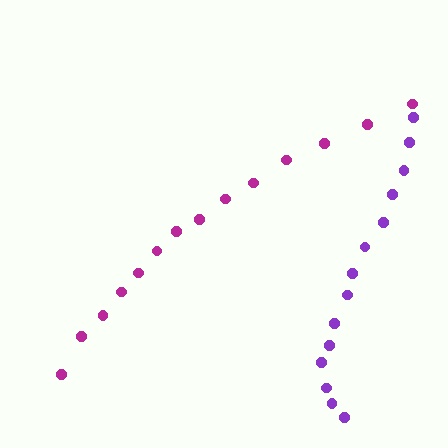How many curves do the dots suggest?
There are 2 distinct paths.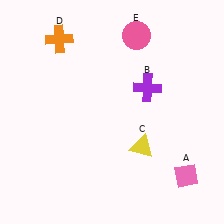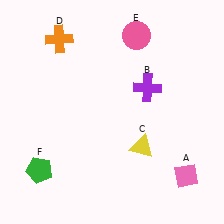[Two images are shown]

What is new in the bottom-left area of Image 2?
A green pentagon (F) was added in the bottom-left area of Image 2.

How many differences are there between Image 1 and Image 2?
There is 1 difference between the two images.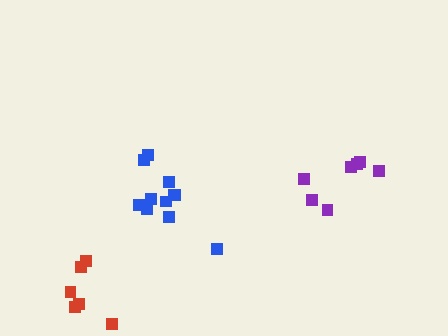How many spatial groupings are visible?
There are 3 spatial groupings.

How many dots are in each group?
Group 1: 7 dots, Group 2: 11 dots, Group 3: 6 dots (24 total).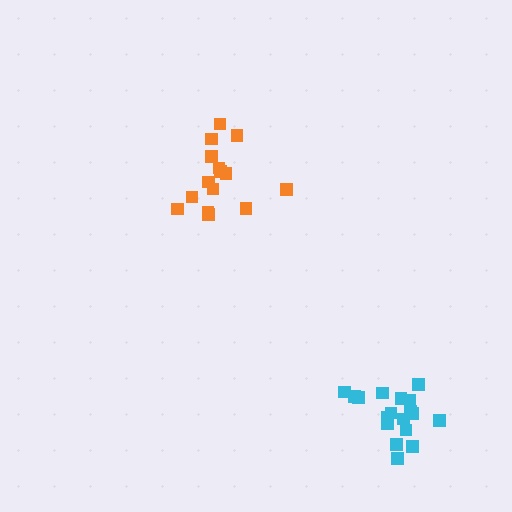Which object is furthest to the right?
The cyan cluster is rightmost.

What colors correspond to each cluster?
The clusters are colored: orange, cyan.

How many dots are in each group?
Group 1: 15 dots, Group 2: 18 dots (33 total).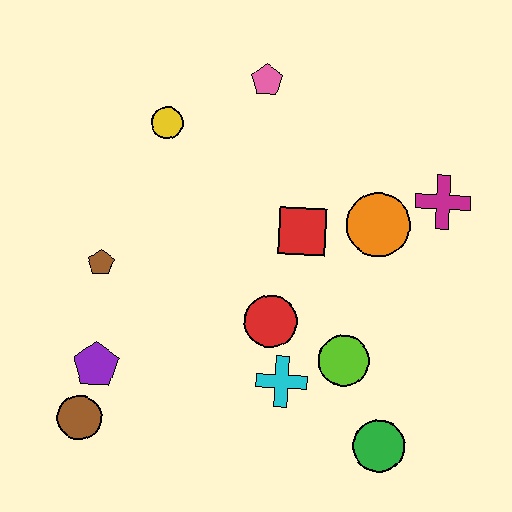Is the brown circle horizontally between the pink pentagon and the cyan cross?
No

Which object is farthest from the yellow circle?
The green circle is farthest from the yellow circle.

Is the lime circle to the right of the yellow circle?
Yes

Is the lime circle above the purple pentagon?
Yes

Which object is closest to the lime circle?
The cyan cross is closest to the lime circle.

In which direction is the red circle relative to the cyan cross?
The red circle is above the cyan cross.